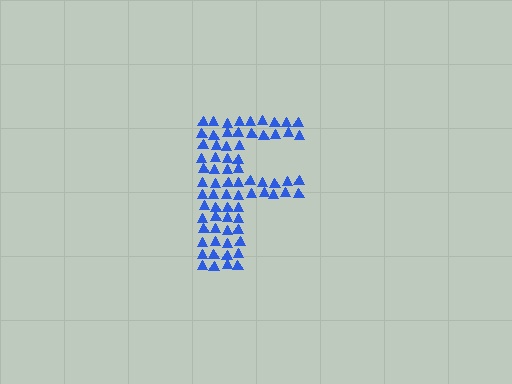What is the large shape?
The large shape is the letter F.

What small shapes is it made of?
It is made of small triangles.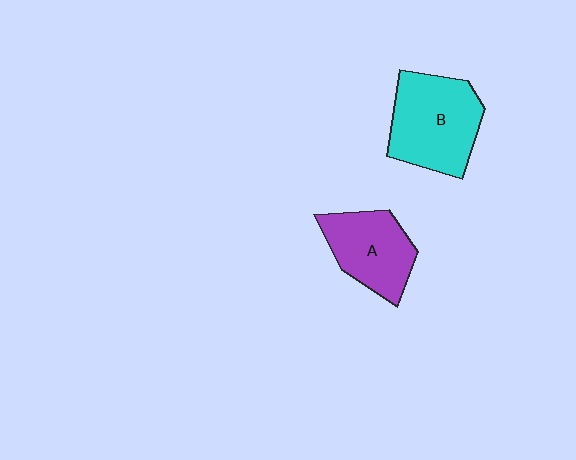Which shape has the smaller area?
Shape A (purple).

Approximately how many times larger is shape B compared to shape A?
Approximately 1.3 times.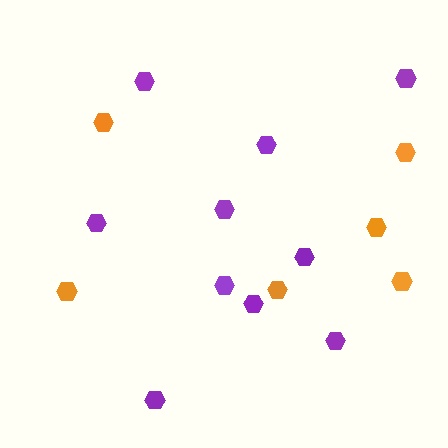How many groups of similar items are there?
There are 2 groups: one group of orange hexagons (6) and one group of purple hexagons (10).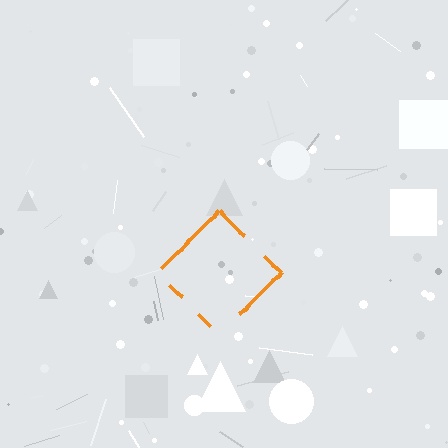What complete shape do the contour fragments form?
The contour fragments form a diamond.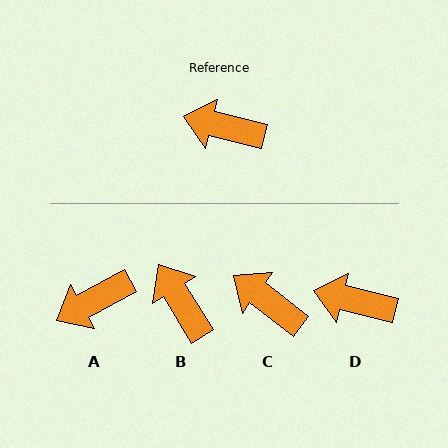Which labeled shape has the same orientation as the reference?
D.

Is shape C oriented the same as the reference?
No, it is off by about 24 degrees.